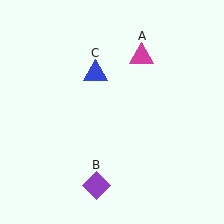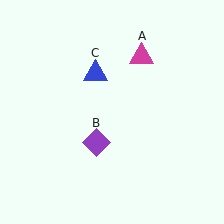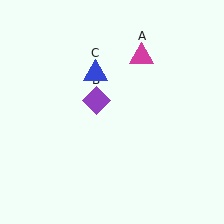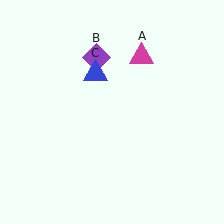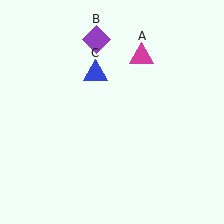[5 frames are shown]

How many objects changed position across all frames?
1 object changed position: purple diamond (object B).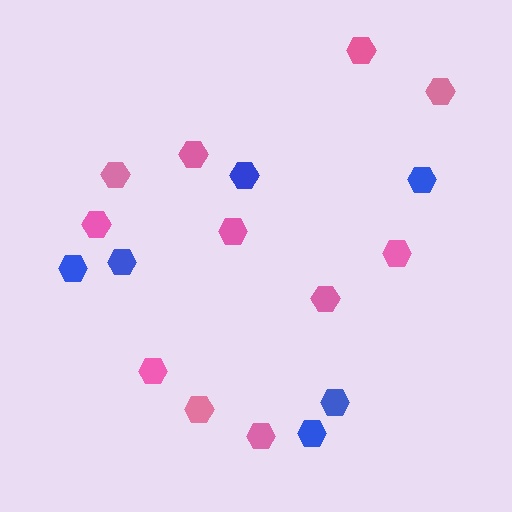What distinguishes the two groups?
There are 2 groups: one group of pink hexagons (11) and one group of blue hexagons (6).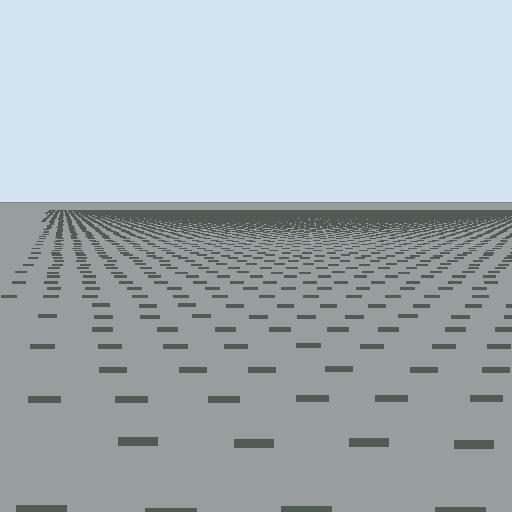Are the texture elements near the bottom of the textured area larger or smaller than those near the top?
Larger. Near the bottom, elements are closer to the viewer and appear at a bigger on-screen size.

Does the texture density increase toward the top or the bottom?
Density increases toward the top.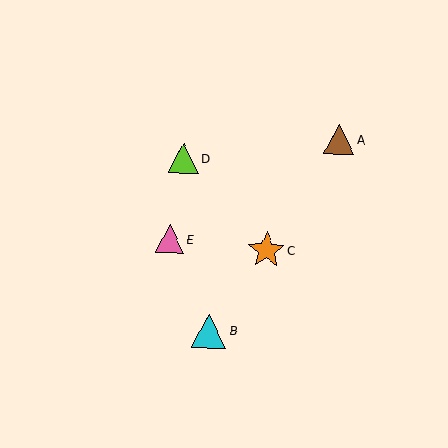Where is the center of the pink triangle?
The center of the pink triangle is at (170, 239).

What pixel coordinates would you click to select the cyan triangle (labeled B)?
Click at (209, 331) to select the cyan triangle B.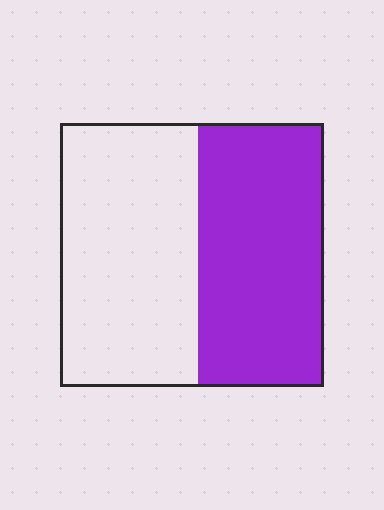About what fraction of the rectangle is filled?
About one half (1/2).